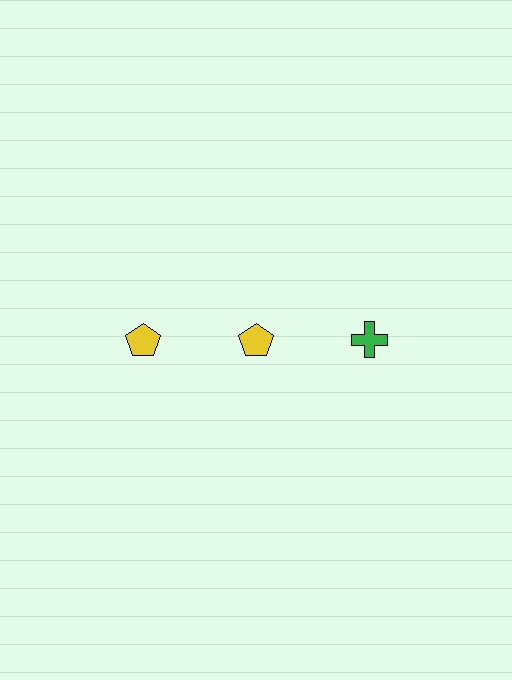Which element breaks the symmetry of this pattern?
The green cross in the top row, center column breaks the symmetry. All other shapes are yellow pentagons.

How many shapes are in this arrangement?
There are 3 shapes arranged in a grid pattern.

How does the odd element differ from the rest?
It differs in both color (green instead of yellow) and shape (cross instead of pentagon).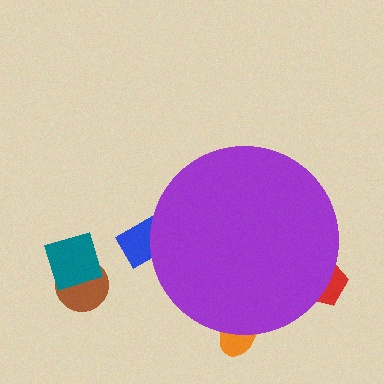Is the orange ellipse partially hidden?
Yes, the orange ellipse is partially hidden behind the purple circle.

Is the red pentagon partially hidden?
Yes, the red pentagon is partially hidden behind the purple circle.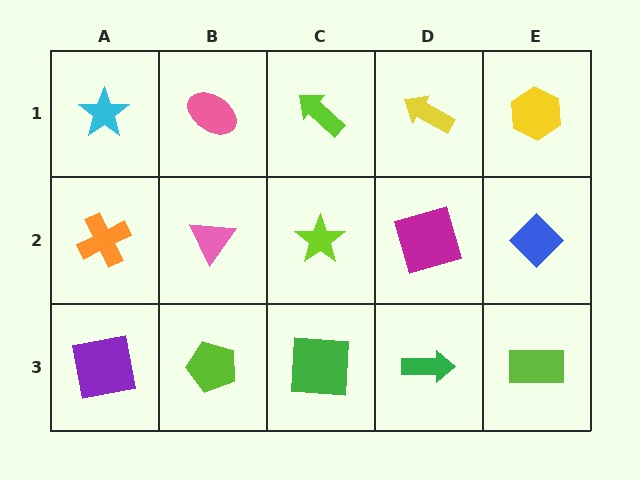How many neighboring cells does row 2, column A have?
3.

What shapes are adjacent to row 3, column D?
A magenta square (row 2, column D), a green square (row 3, column C), a lime rectangle (row 3, column E).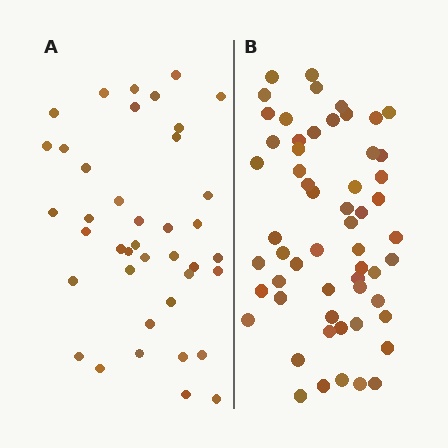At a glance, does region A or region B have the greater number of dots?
Region B (the right region) has more dots.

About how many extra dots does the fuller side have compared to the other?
Region B has approximately 15 more dots than region A.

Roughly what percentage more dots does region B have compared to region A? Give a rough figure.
About 40% more.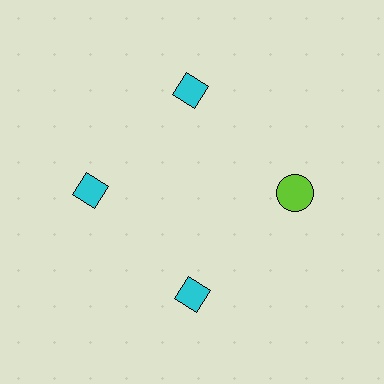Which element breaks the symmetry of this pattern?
The lime circle at roughly the 3 o'clock position breaks the symmetry. All other shapes are cyan diamonds.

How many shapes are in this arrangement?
There are 4 shapes arranged in a ring pattern.